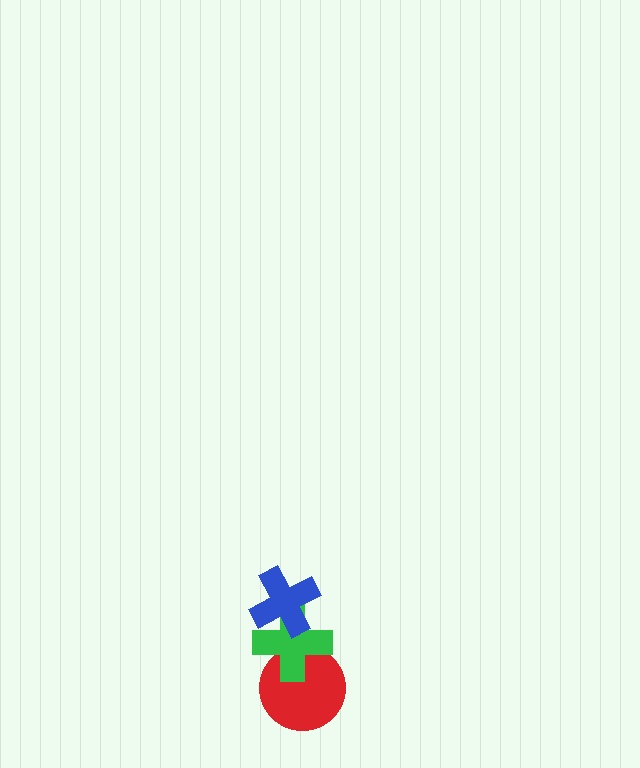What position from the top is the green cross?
The green cross is 2nd from the top.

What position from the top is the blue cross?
The blue cross is 1st from the top.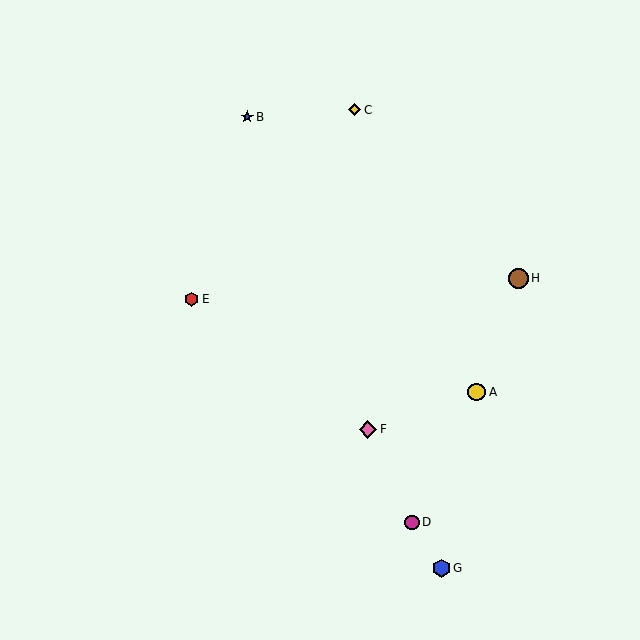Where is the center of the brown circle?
The center of the brown circle is at (518, 278).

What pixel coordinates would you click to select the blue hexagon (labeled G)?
Click at (442, 568) to select the blue hexagon G.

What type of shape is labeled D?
Shape D is a magenta circle.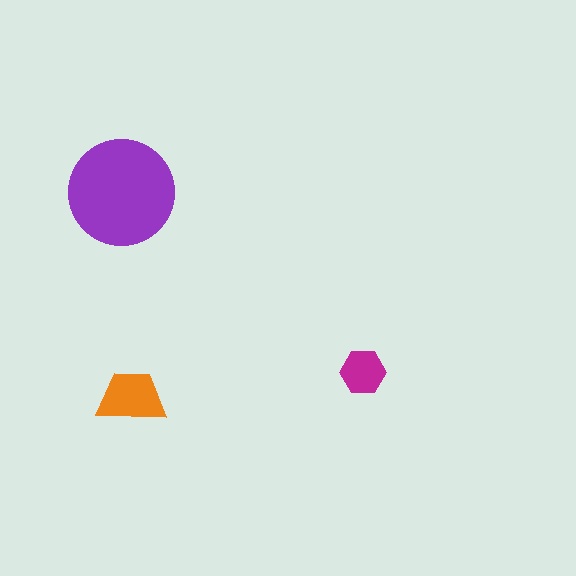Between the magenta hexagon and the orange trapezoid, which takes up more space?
The orange trapezoid.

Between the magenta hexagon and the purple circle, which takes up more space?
The purple circle.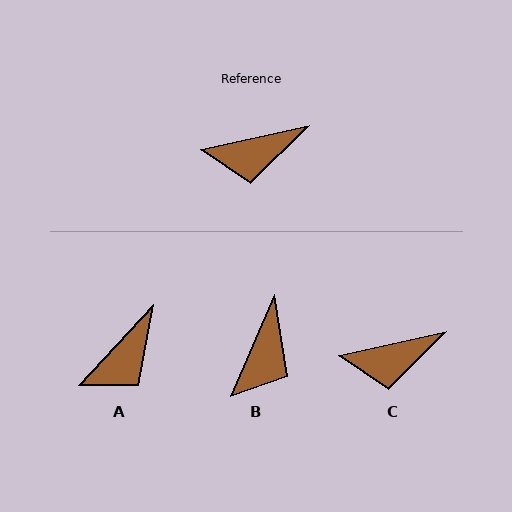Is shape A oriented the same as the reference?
No, it is off by about 34 degrees.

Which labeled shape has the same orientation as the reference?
C.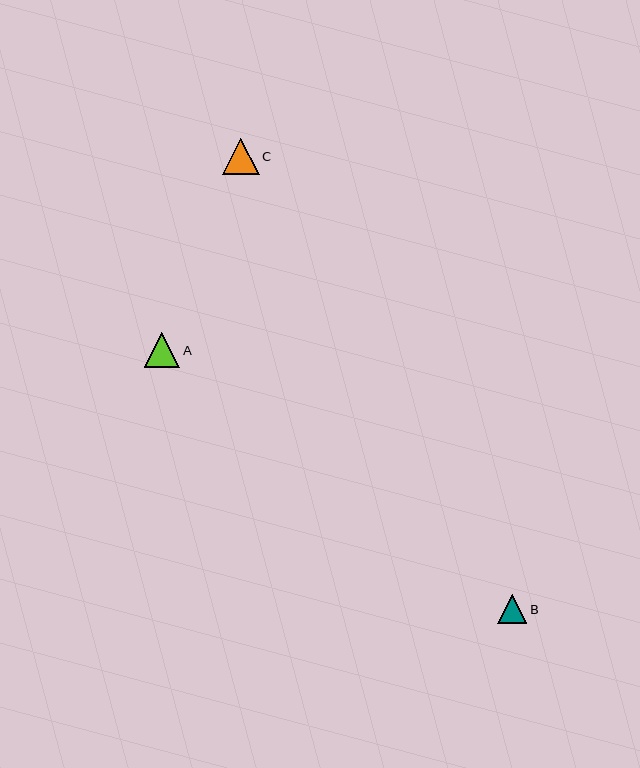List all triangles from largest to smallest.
From largest to smallest: C, A, B.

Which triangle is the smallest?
Triangle B is the smallest with a size of approximately 29 pixels.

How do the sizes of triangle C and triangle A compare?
Triangle C and triangle A are approximately the same size.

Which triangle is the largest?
Triangle C is the largest with a size of approximately 37 pixels.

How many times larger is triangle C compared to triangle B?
Triangle C is approximately 1.3 times the size of triangle B.